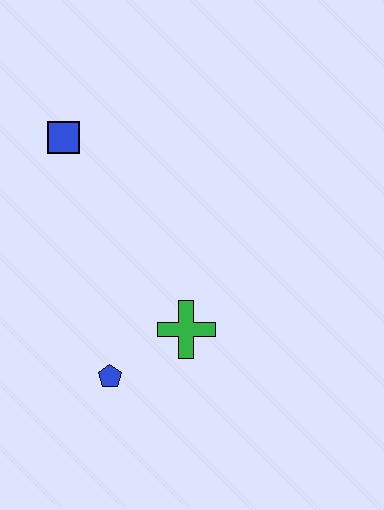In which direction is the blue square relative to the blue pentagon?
The blue square is above the blue pentagon.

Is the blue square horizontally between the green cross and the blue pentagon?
No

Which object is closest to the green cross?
The blue pentagon is closest to the green cross.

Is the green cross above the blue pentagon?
Yes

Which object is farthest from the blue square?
The blue pentagon is farthest from the blue square.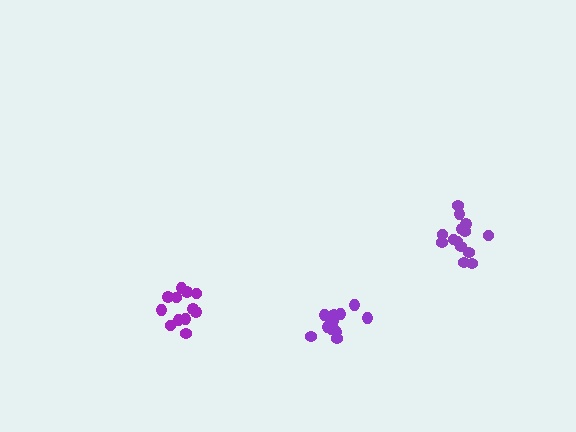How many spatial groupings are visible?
There are 3 spatial groupings.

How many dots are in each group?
Group 1: 12 dots, Group 2: 13 dots, Group 3: 14 dots (39 total).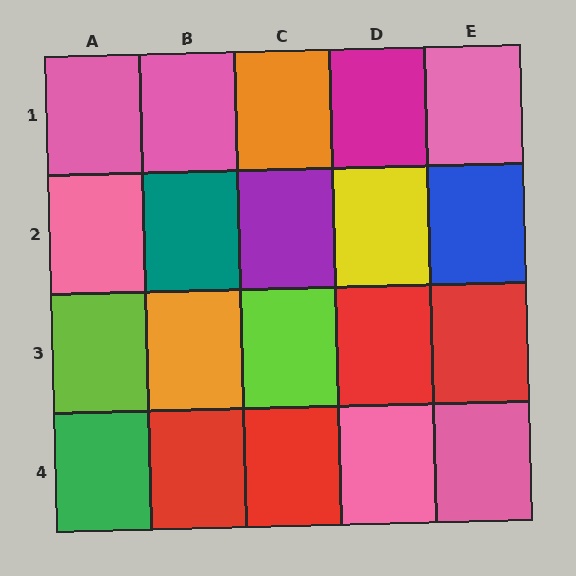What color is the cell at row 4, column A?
Green.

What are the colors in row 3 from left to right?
Lime, orange, lime, red, red.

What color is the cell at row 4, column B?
Red.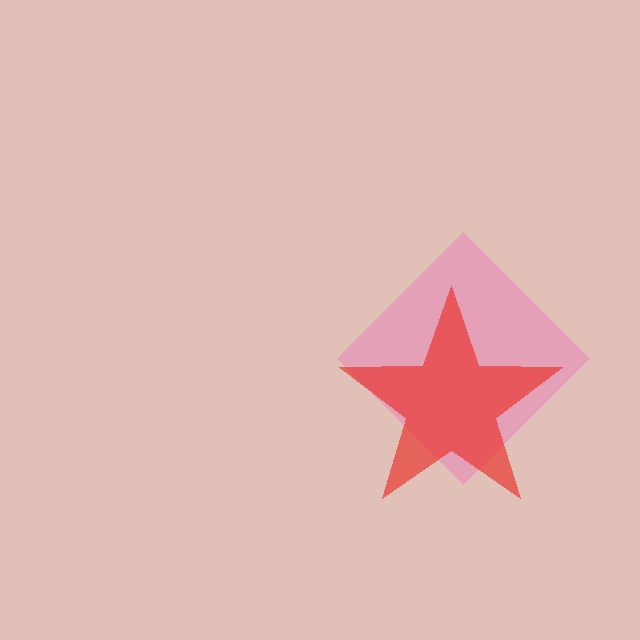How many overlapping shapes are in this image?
There are 2 overlapping shapes in the image.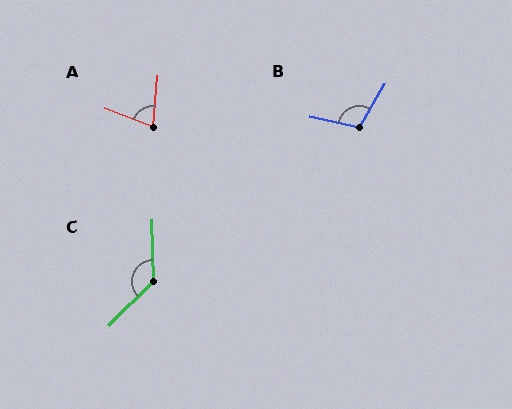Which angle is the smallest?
A, at approximately 74 degrees.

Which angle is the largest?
C, at approximately 133 degrees.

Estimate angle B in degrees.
Approximately 108 degrees.